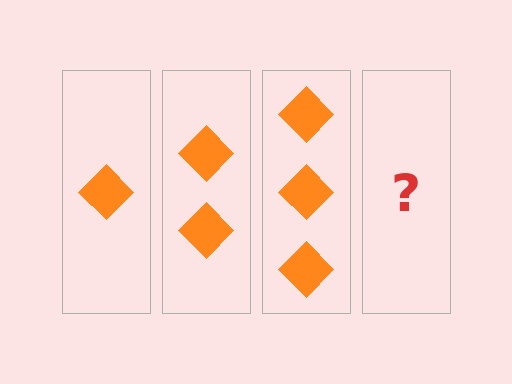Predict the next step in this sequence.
The next step is 4 diamonds.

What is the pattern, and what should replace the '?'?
The pattern is that each step adds one more diamond. The '?' should be 4 diamonds.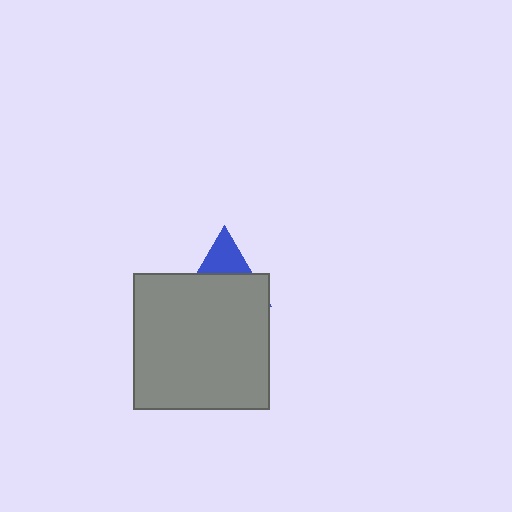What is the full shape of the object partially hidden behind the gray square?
The partially hidden object is a blue triangle.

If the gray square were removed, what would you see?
You would see the complete blue triangle.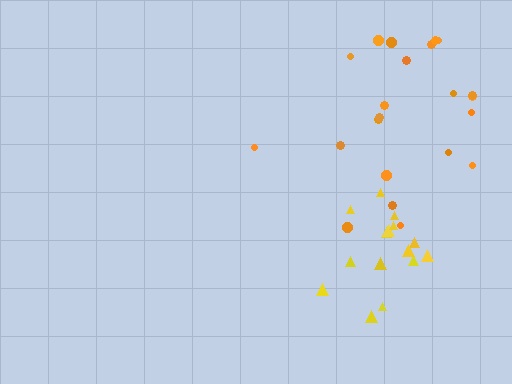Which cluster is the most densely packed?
Yellow.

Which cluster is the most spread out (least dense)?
Orange.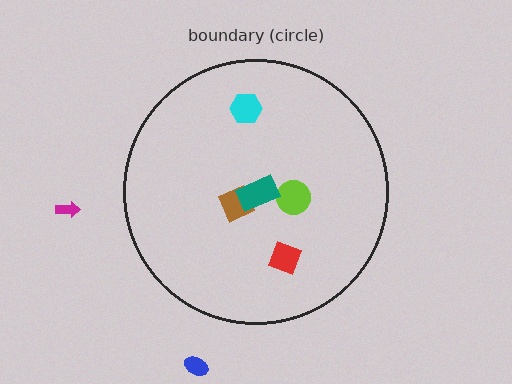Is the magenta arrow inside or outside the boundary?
Outside.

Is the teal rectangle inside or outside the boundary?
Inside.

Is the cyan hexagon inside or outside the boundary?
Inside.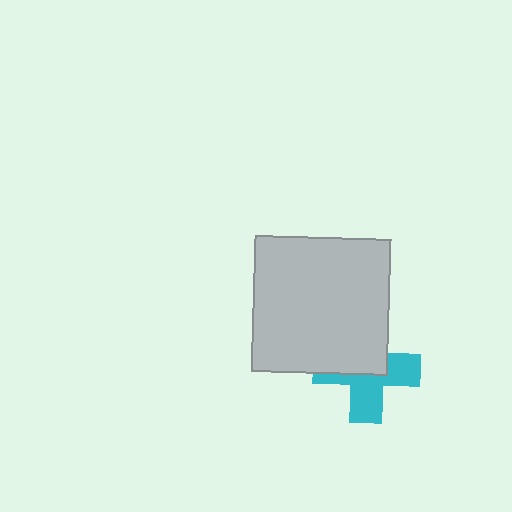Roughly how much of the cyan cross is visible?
About half of it is visible (roughly 51%).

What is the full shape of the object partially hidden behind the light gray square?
The partially hidden object is a cyan cross.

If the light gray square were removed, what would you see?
You would see the complete cyan cross.